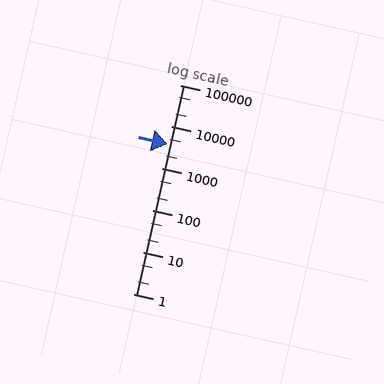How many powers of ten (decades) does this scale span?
The scale spans 5 decades, from 1 to 100000.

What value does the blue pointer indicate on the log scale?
The pointer indicates approximately 3800.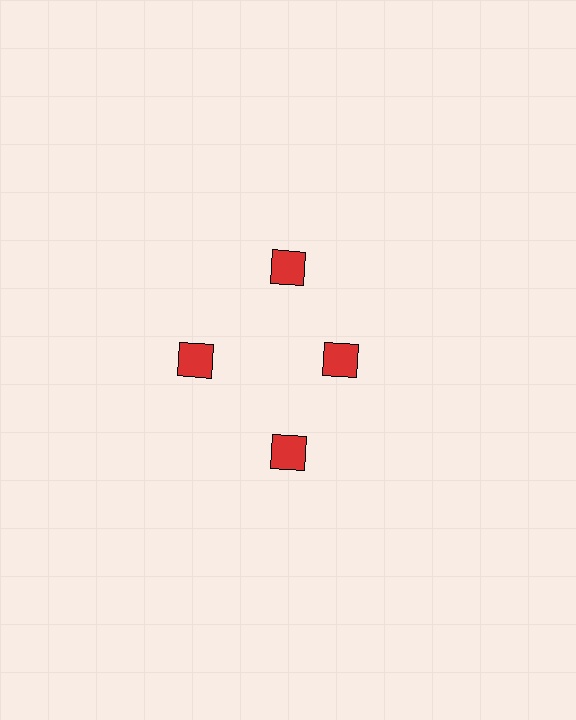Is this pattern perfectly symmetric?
No. The 4 red diamonds are arranged in a ring, but one element near the 3 o'clock position is pulled inward toward the center, breaking the 4-fold rotational symmetry.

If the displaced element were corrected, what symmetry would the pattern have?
It would have 4-fold rotational symmetry — the pattern would map onto itself every 90 degrees.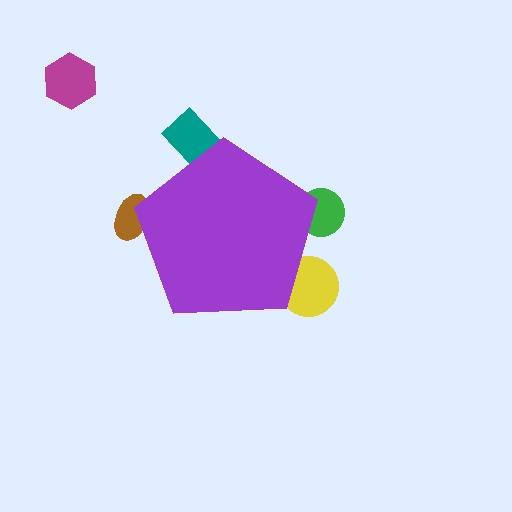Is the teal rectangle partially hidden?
Yes, the teal rectangle is partially hidden behind the purple pentagon.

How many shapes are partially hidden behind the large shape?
4 shapes are partially hidden.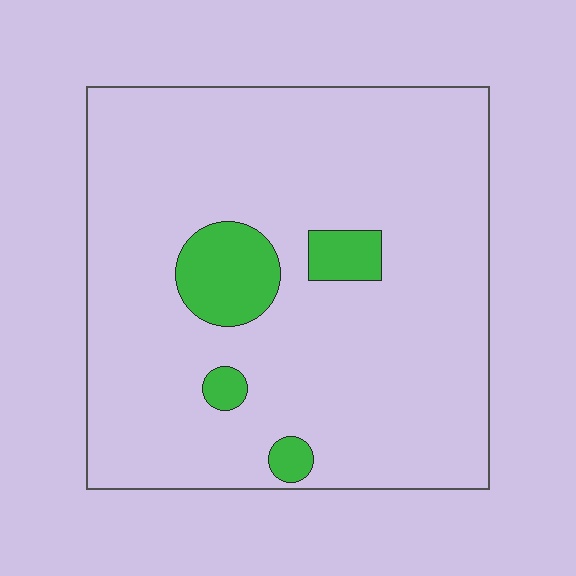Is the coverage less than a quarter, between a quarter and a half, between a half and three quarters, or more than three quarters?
Less than a quarter.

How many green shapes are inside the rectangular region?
4.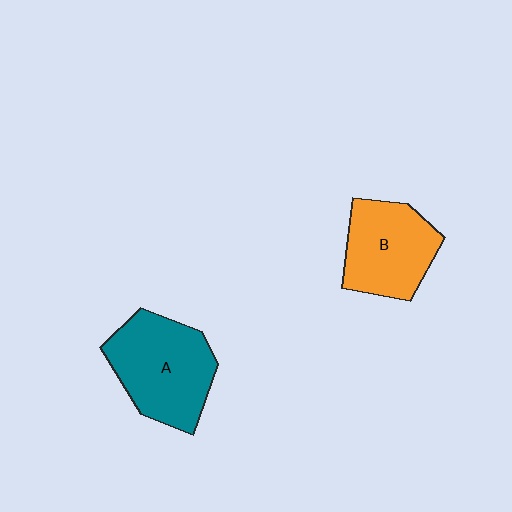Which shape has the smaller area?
Shape B (orange).